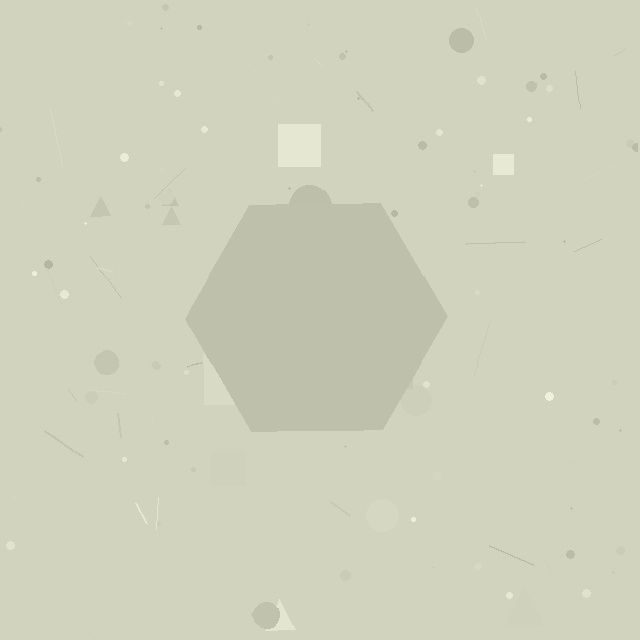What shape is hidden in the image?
A hexagon is hidden in the image.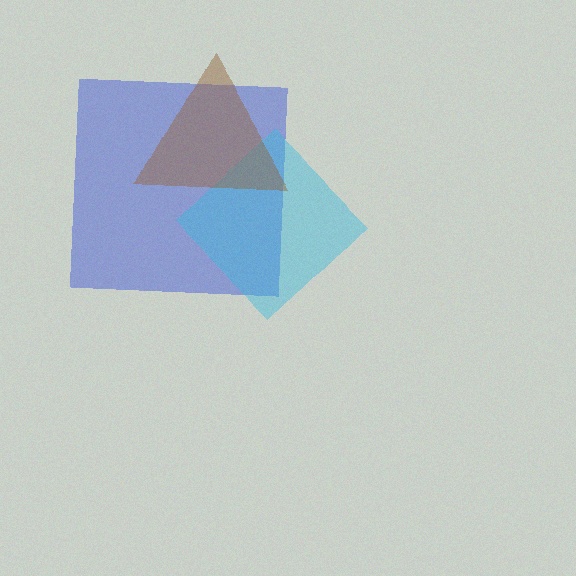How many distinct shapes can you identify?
There are 3 distinct shapes: a blue square, a cyan diamond, a brown triangle.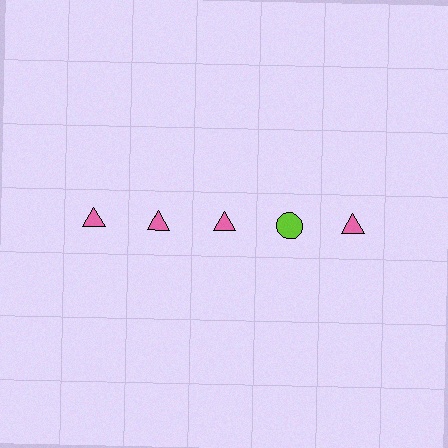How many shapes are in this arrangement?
There are 5 shapes arranged in a grid pattern.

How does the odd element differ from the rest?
It differs in both color (lime instead of pink) and shape (circle instead of triangle).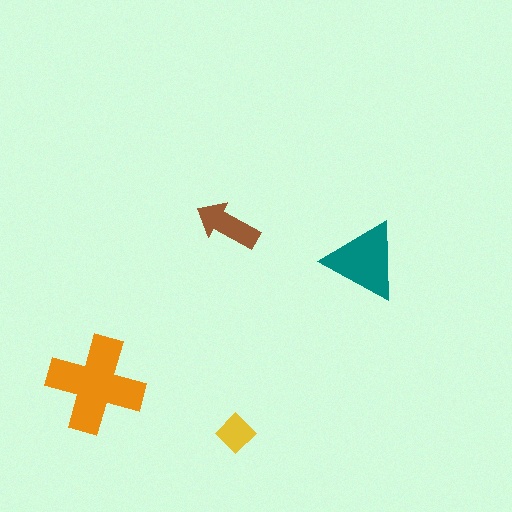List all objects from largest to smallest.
The orange cross, the teal triangle, the brown arrow, the yellow diamond.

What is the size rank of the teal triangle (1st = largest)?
2nd.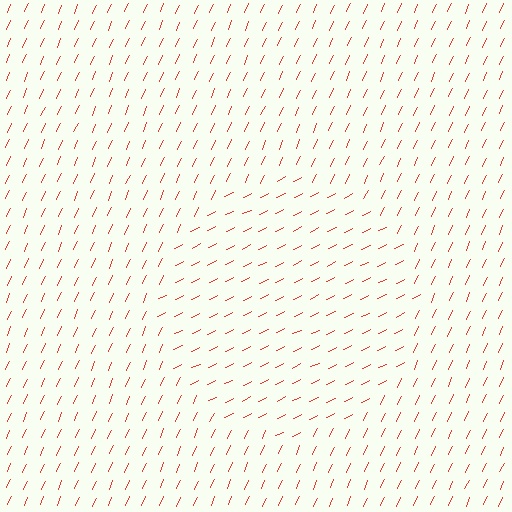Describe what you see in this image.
The image is filled with small red line segments. A circle region in the image has lines oriented differently from the surrounding lines, creating a visible texture boundary.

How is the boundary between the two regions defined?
The boundary is defined purely by a change in line orientation (approximately 40 degrees difference). All lines are the same color and thickness.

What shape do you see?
I see a circle.